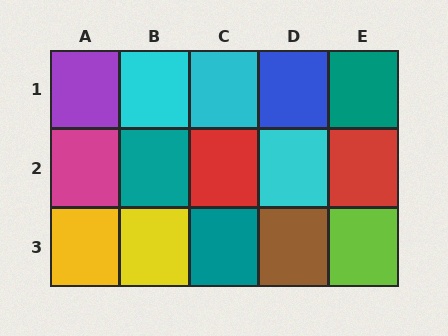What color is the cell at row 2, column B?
Teal.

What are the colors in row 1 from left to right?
Purple, cyan, cyan, blue, teal.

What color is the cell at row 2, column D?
Cyan.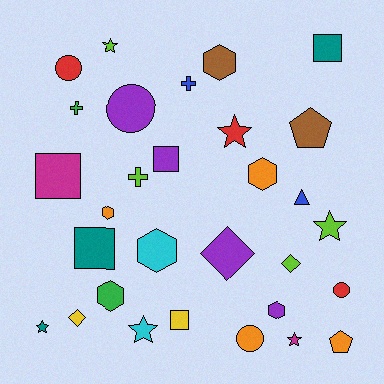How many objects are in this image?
There are 30 objects.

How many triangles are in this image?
There is 1 triangle.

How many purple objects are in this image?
There are 4 purple objects.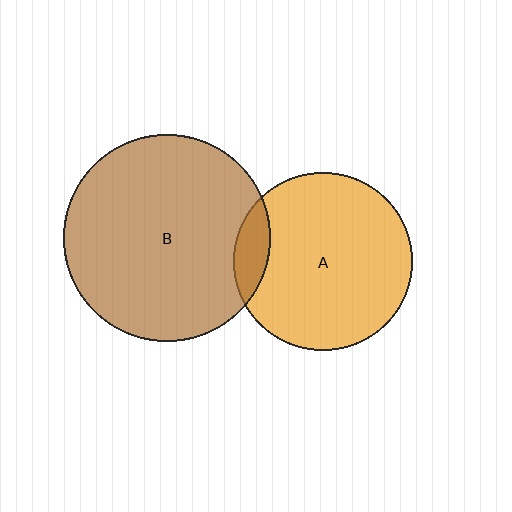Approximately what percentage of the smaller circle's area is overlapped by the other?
Approximately 10%.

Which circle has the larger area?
Circle B (brown).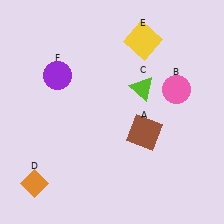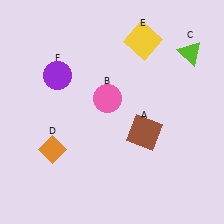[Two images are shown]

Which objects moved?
The objects that moved are: the pink circle (B), the lime triangle (C), the orange diamond (D).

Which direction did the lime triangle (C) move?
The lime triangle (C) moved right.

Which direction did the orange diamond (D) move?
The orange diamond (D) moved up.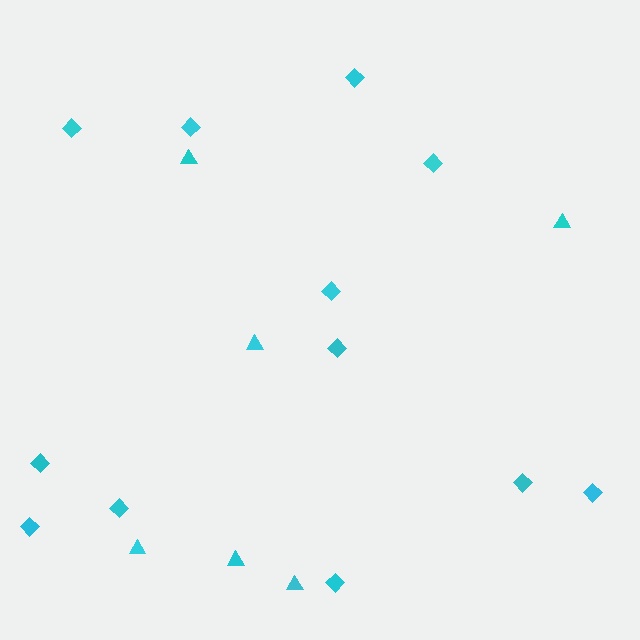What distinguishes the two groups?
There are 2 groups: one group of diamonds (12) and one group of triangles (6).